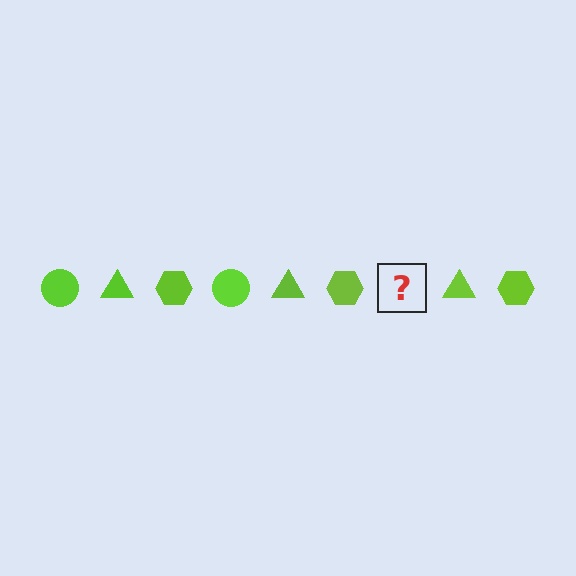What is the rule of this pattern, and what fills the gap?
The rule is that the pattern cycles through circle, triangle, hexagon shapes in lime. The gap should be filled with a lime circle.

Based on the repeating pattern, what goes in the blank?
The blank should be a lime circle.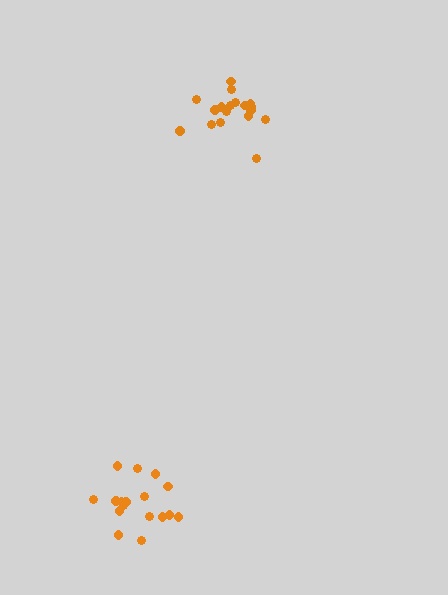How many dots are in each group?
Group 1: 18 dots, Group 2: 17 dots (35 total).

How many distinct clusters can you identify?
There are 2 distinct clusters.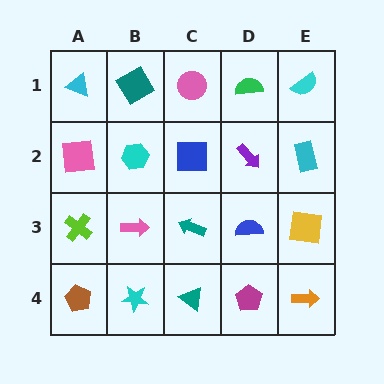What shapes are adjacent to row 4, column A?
A lime cross (row 3, column A), a cyan star (row 4, column B).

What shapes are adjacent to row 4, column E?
A yellow square (row 3, column E), a magenta pentagon (row 4, column D).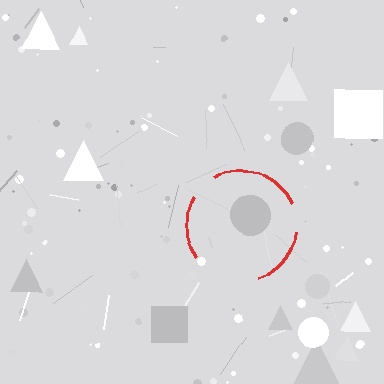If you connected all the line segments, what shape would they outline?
They would outline a circle.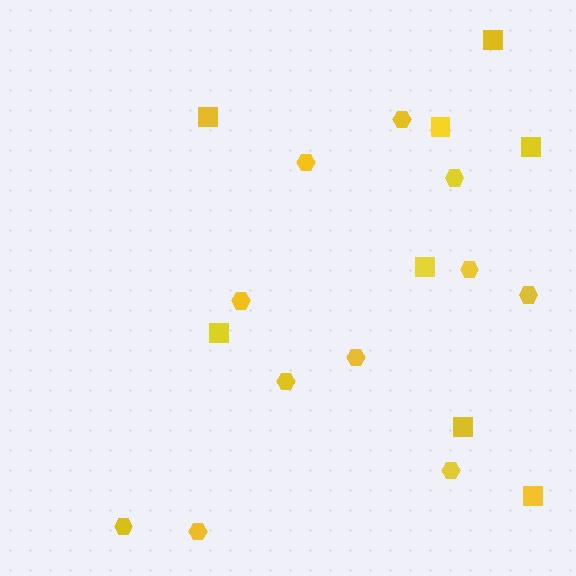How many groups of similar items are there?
There are 2 groups: one group of squares (8) and one group of hexagons (11).